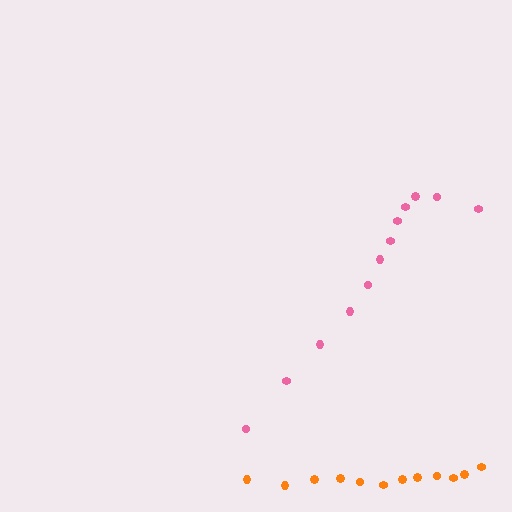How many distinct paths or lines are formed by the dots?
There are 2 distinct paths.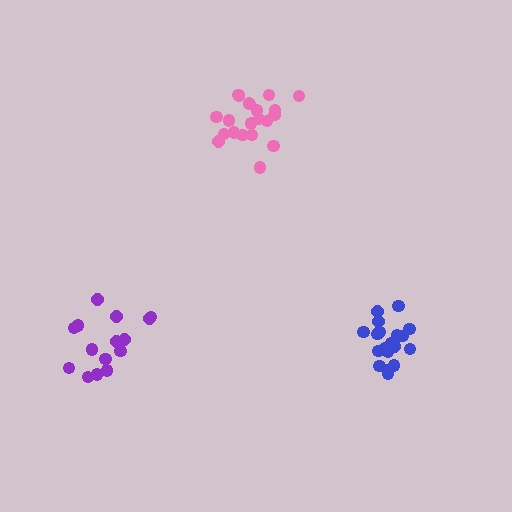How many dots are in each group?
Group 1: 21 dots, Group 2: 15 dots, Group 3: 20 dots (56 total).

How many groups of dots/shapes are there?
There are 3 groups.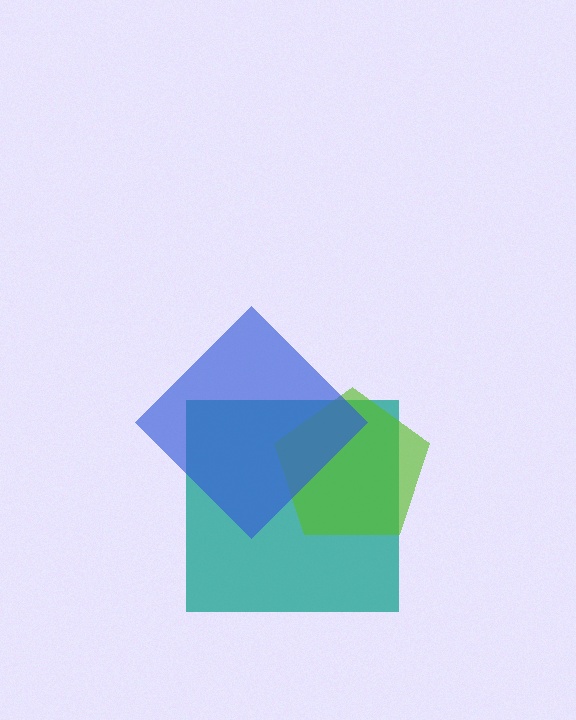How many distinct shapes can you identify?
There are 3 distinct shapes: a teal square, a lime pentagon, a blue diamond.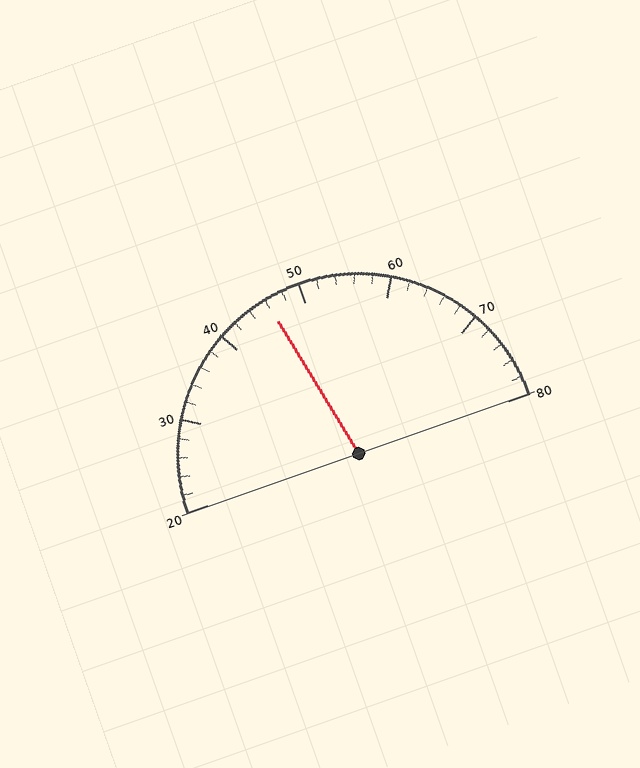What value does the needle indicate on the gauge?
The needle indicates approximately 46.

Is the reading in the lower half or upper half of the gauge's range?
The reading is in the lower half of the range (20 to 80).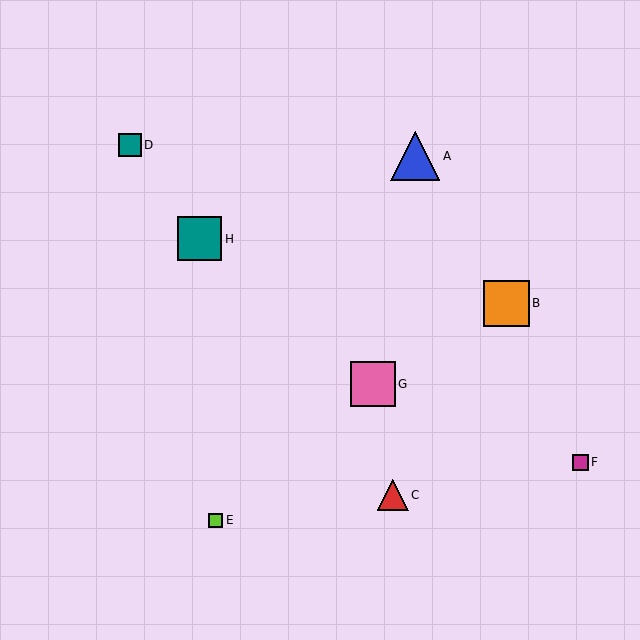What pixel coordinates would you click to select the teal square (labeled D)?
Click at (130, 145) to select the teal square D.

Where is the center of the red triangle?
The center of the red triangle is at (393, 495).